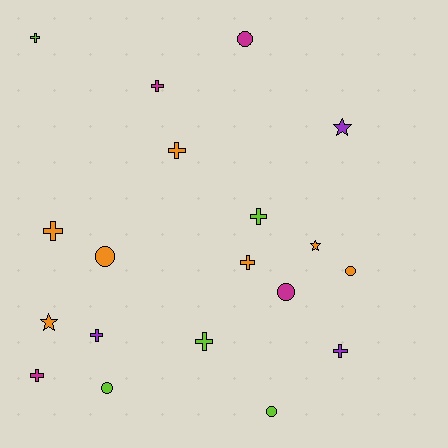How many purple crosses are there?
There are 2 purple crosses.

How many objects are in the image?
There are 19 objects.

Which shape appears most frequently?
Cross, with 10 objects.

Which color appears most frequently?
Orange, with 7 objects.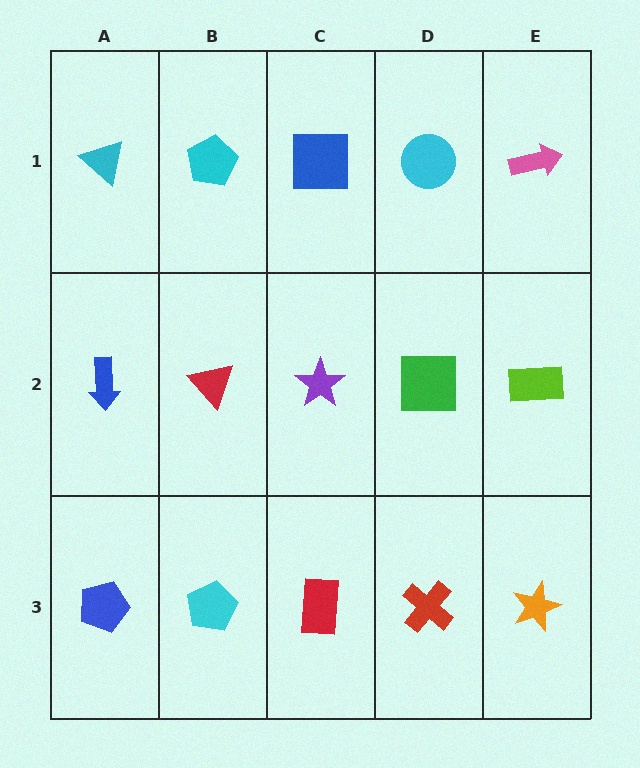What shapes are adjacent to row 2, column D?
A cyan circle (row 1, column D), a red cross (row 3, column D), a purple star (row 2, column C), a lime rectangle (row 2, column E).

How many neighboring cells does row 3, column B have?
3.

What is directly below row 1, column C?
A purple star.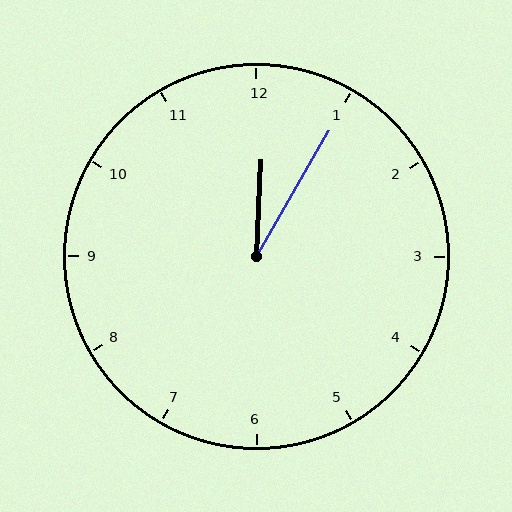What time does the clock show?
12:05.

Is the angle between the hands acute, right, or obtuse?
It is acute.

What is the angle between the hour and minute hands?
Approximately 28 degrees.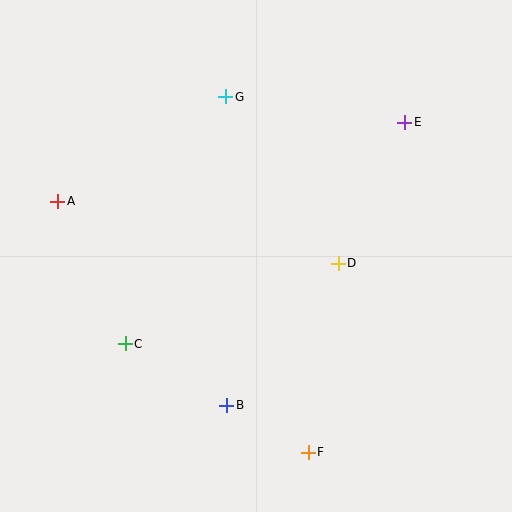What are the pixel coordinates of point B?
Point B is at (227, 405).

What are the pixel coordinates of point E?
Point E is at (405, 122).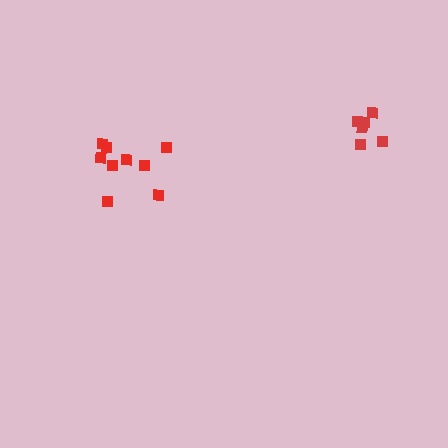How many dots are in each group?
Group 1: 6 dots, Group 2: 10 dots (16 total).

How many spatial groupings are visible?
There are 2 spatial groupings.